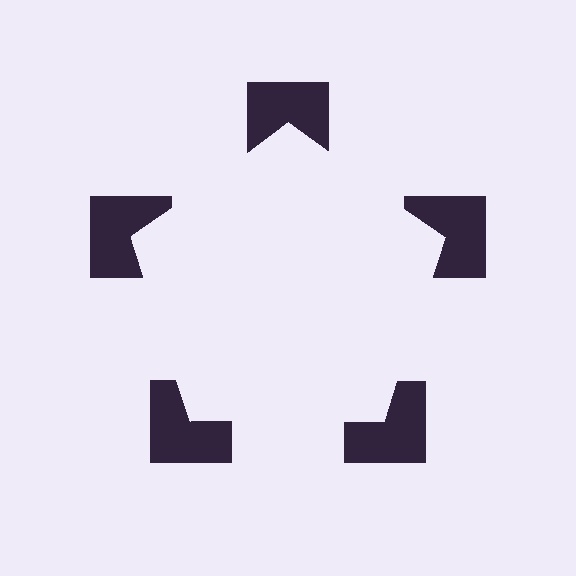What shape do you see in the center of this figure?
An illusory pentagon — its edges are inferred from the aligned wedge cuts in the notched squares, not physically drawn.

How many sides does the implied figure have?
5 sides.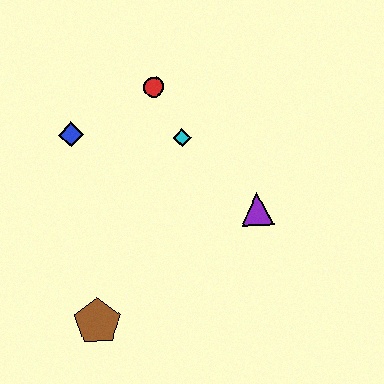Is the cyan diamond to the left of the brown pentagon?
No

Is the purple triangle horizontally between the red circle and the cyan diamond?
No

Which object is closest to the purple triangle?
The cyan diamond is closest to the purple triangle.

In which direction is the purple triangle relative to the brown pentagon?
The purple triangle is to the right of the brown pentagon.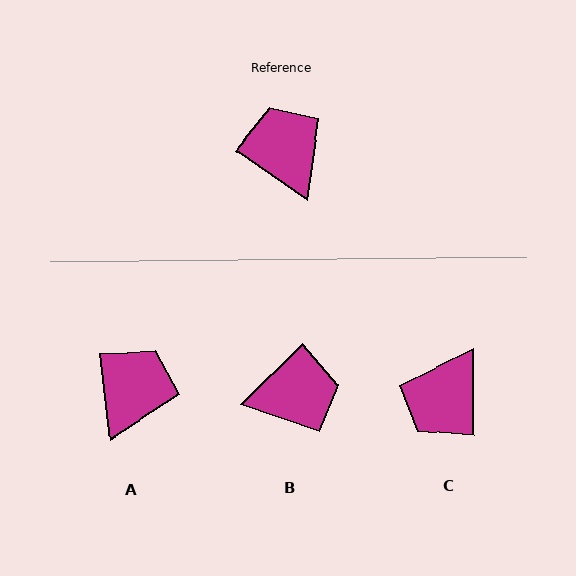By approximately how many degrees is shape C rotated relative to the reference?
Approximately 124 degrees counter-clockwise.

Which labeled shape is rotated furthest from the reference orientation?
C, about 124 degrees away.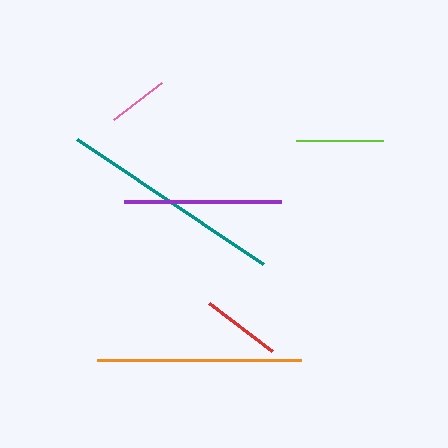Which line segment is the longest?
The teal line is the longest at approximately 224 pixels.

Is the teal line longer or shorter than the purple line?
The teal line is longer than the purple line.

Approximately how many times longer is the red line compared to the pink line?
The red line is approximately 1.3 times the length of the pink line.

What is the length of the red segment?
The red segment is approximately 79 pixels long.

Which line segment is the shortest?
The pink line is the shortest at approximately 61 pixels.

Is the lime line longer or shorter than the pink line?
The lime line is longer than the pink line.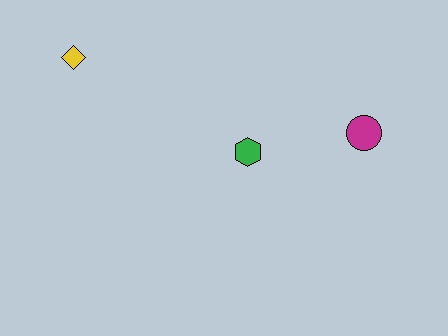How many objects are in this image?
There are 3 objects.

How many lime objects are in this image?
There are no lime objects.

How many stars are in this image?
There are no stars.